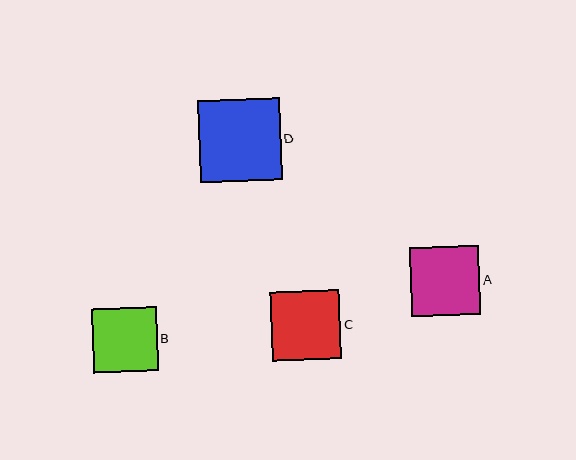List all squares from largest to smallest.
From largest to smallest: D, A, C, B.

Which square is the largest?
Square D is the largest with a size of approximately 82 pixels.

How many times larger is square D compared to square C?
Square D is approximately 1.2 times the size of square C.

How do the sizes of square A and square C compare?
Square A and square C are approximately the same size.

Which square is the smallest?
Square B is the smallest with a size of approximately 65 pixels.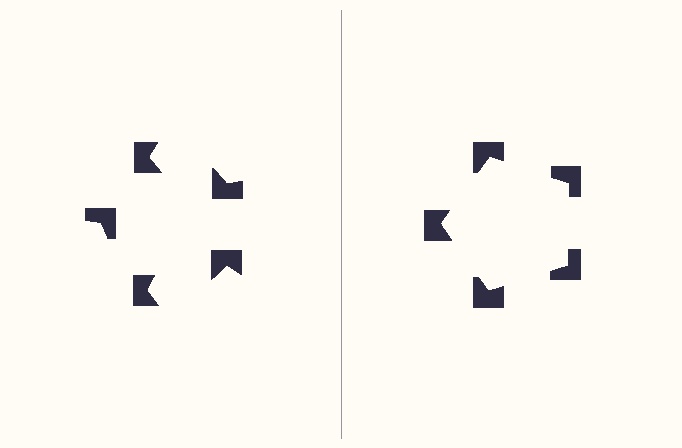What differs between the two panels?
The notched squares are positioned identically on both sides; only the wedge orientations differ. On the right they align to a pentagon; on the left they are misaligned.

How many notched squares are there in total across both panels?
10 — 5 on each side.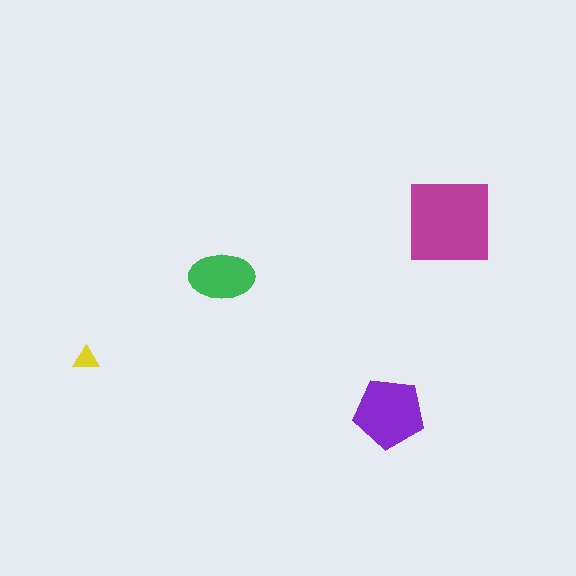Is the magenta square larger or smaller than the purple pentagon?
Larger.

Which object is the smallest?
The yellow triangle.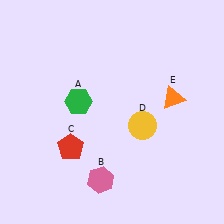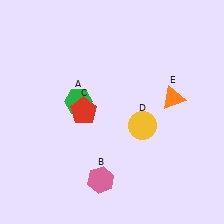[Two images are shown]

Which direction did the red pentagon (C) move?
The red pentagon (C) moved up.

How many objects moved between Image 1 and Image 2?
1 object moved between the two images.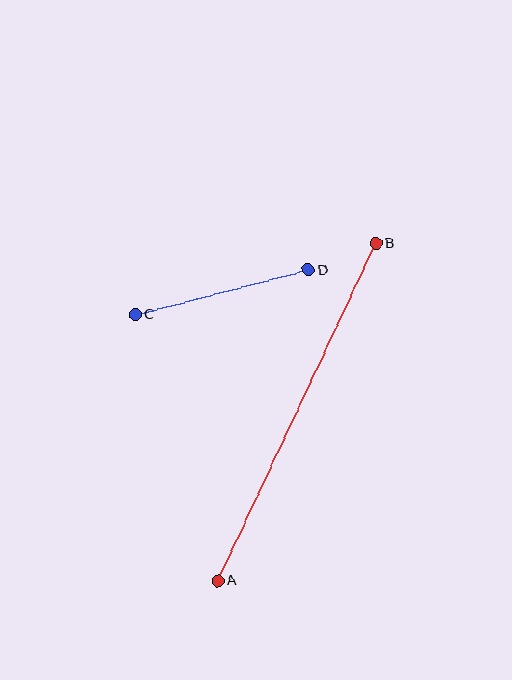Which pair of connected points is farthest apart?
Points A and B are farthest apart.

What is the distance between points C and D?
The distance is approximately 179 pixels.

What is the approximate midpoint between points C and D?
The midpoint is at approximately (222, 292) pixels.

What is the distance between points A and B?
The distance is approximately 372 pixels.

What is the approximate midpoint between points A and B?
The midpoint is at approximately (297, 412) pixels.